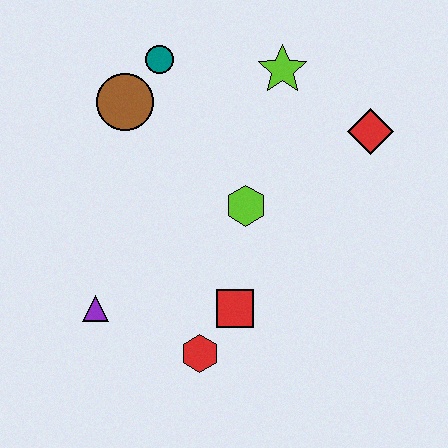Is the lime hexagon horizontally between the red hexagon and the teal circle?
No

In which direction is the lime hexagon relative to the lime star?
The lime hexagon is below the lime star.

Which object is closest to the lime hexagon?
The red square is closest to the lime hexagon.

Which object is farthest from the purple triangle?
The red diamond is farthest from the purple triangle.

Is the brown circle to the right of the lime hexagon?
No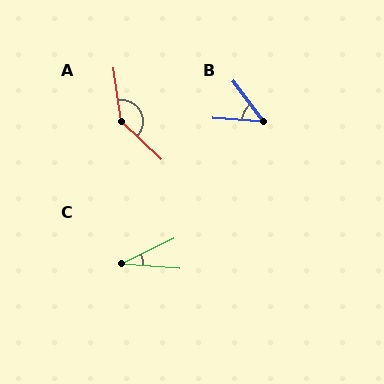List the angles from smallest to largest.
C (30°), B (48°), A (141°).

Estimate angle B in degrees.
Approximately 48 degrees.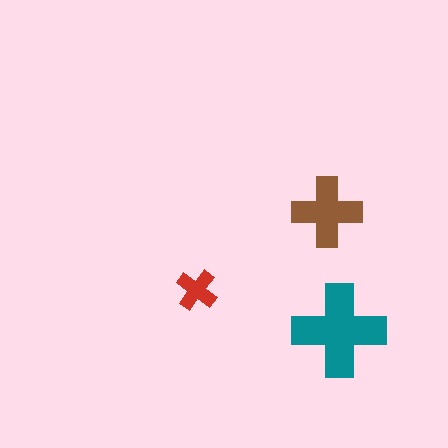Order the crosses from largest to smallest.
the teal one, the brown one, the red one.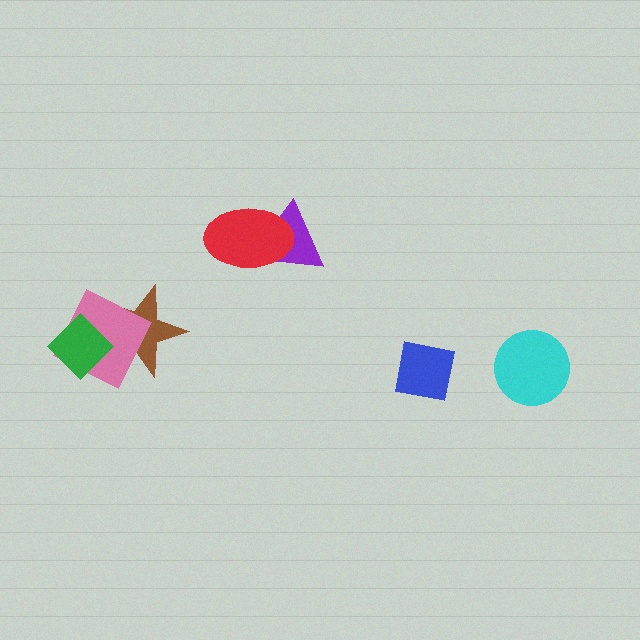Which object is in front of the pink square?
The green diamond is in front of the pink square.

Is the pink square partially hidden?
Yes, it is partially covered by another shape.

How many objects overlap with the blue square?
0 objects overlap with the blue square.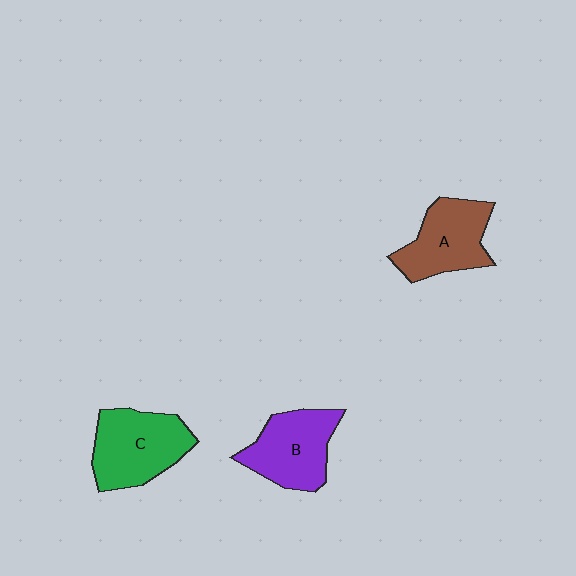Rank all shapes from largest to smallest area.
From largest to smallest: C (green), B (purple), A (brown).